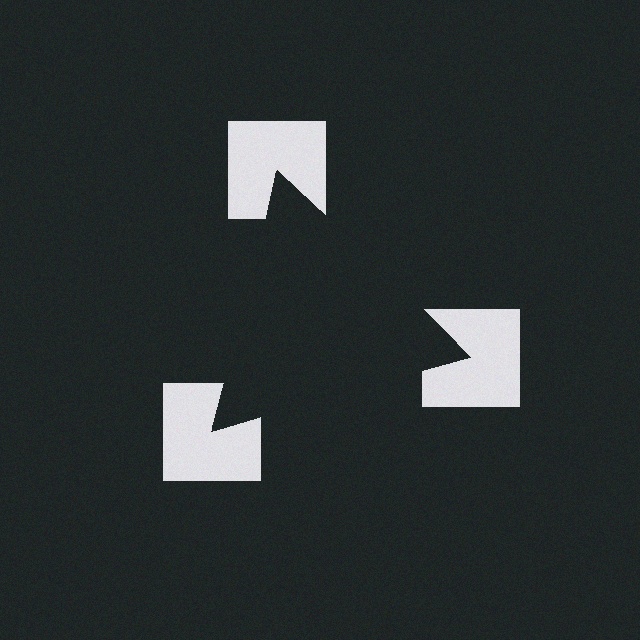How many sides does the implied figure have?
3 sides.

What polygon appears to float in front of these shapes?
An illusory triangle — its edges are inferred from the aligned wedge cuts in the notched squares, not physically drawn.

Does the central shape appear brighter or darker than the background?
It typically appears slightly darker than the background, even though no actual brightness change is drawn.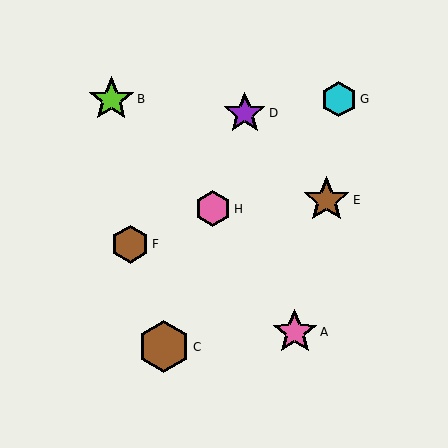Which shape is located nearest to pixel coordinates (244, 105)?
The purple star (labeled D) at (245, 113) is nearest to that location.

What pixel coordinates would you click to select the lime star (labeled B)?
Click at (111, 99) to select the lime star B.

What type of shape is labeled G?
Shape G is a cyan hexagon.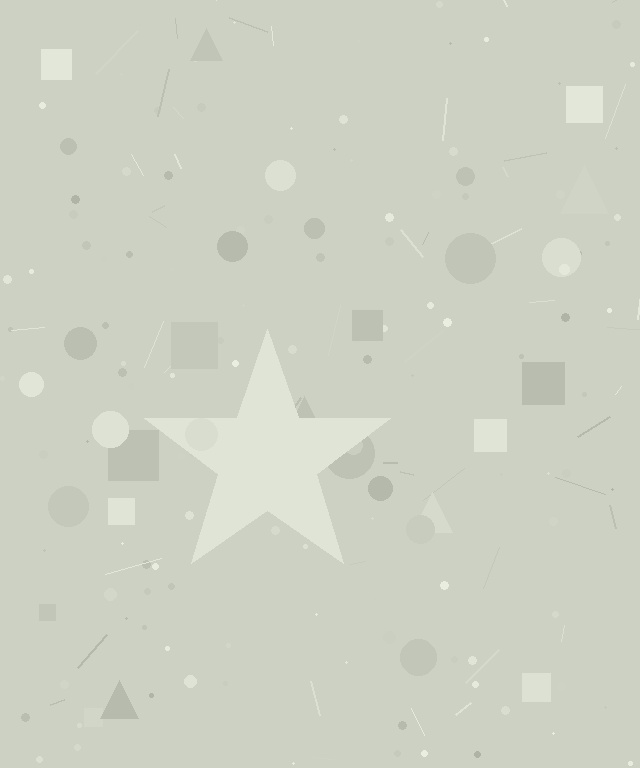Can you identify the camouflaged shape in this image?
The camouflaged shape is a star.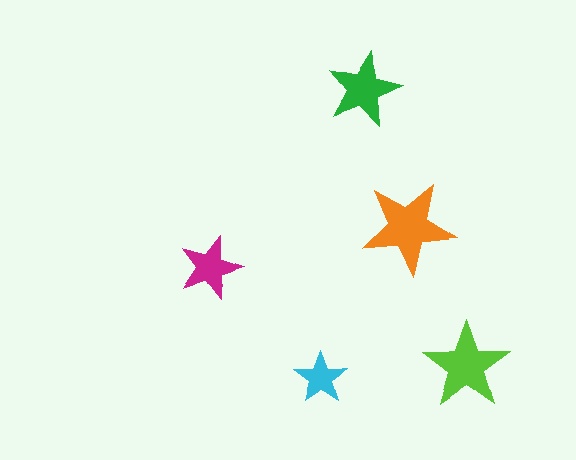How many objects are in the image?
There are 5 objects in the image.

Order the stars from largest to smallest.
the orange one, the lime one, the green one, the magenta one, the cyan one.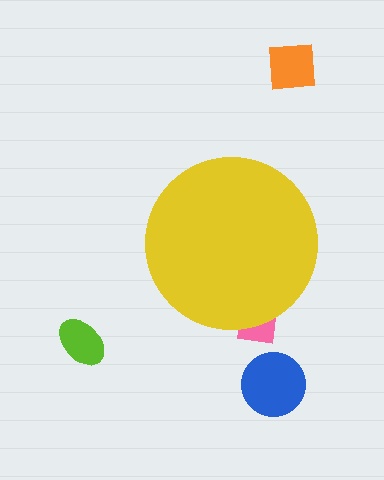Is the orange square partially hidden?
No, the orange square is fully visible.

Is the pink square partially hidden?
Yes, the pink square is partially hidden behind the yellow circle.